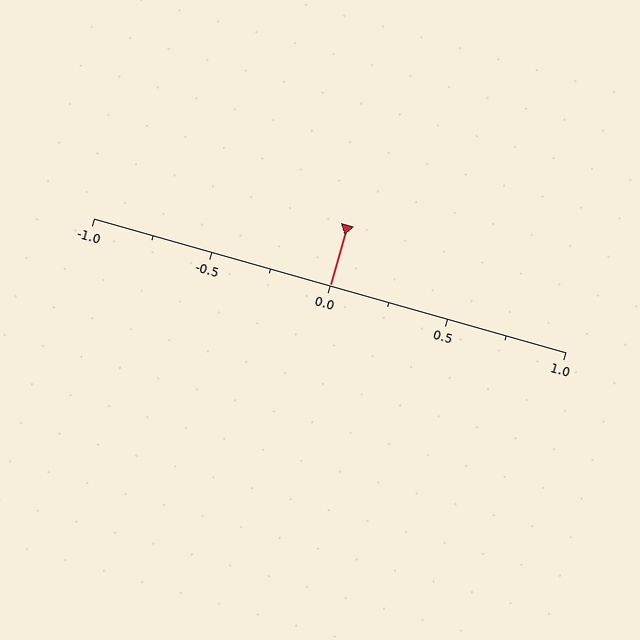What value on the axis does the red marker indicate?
The marker indicates approximately 0.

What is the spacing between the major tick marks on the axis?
The major ticks are spaced 0.5 apart.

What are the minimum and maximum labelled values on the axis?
The axis runs from -1.0 to 1.0.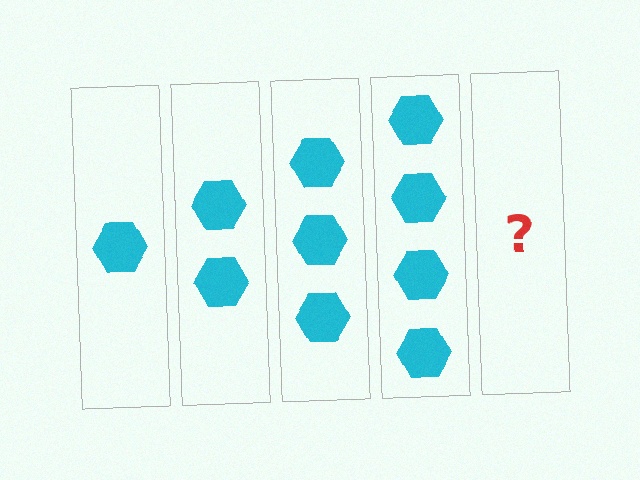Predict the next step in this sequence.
The next step is 5 hexagons.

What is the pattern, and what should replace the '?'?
The pattern is that each step adds one more hexagon. The '?' should be 5 hexagons.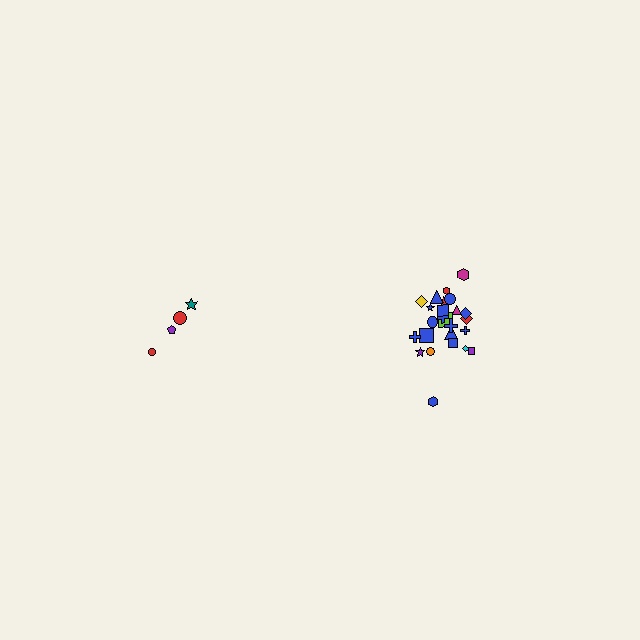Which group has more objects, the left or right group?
The right group.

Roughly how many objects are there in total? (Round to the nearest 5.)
Roughly 30 objects in total.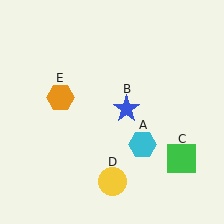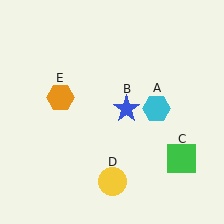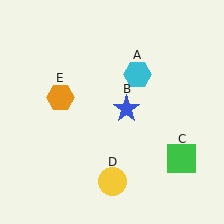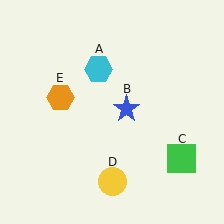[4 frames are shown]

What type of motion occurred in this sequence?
The cyan hexagon (object A) rotated counterclockwise around the center of the scene.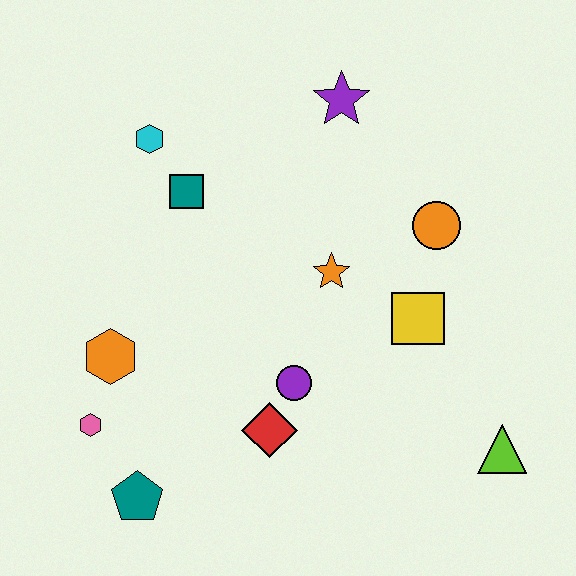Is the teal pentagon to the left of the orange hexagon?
No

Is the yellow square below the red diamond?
No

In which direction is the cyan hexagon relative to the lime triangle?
The cyan hexagon is to the left of the lime triangle.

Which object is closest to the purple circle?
The red diamond is closest to the purple circle.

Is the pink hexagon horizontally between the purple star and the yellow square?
No